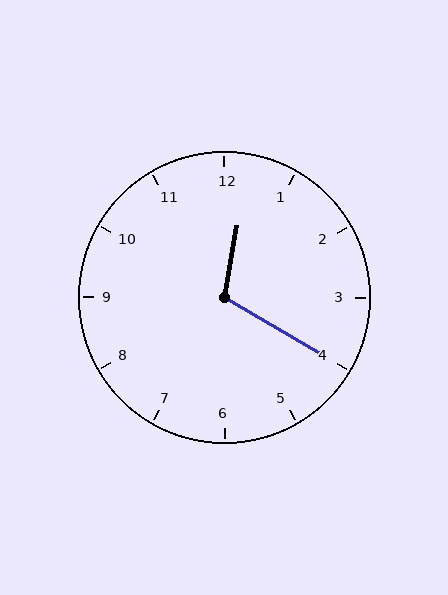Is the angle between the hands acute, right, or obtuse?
It is obtuse.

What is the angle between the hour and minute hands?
Approximately 110 degrees.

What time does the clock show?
12:20.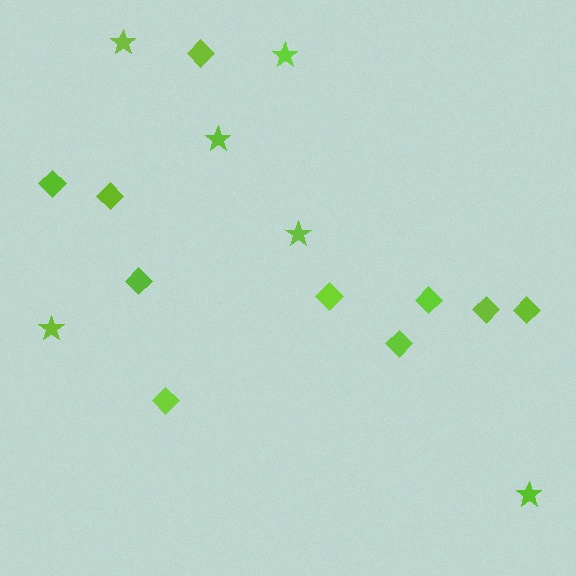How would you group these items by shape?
There are 2 groups: one group of diamonds (10) and one group of stars (6).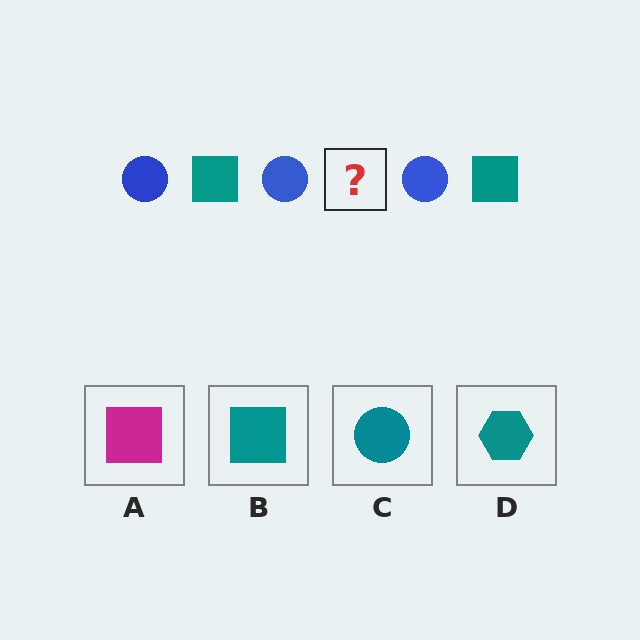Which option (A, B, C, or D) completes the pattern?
B.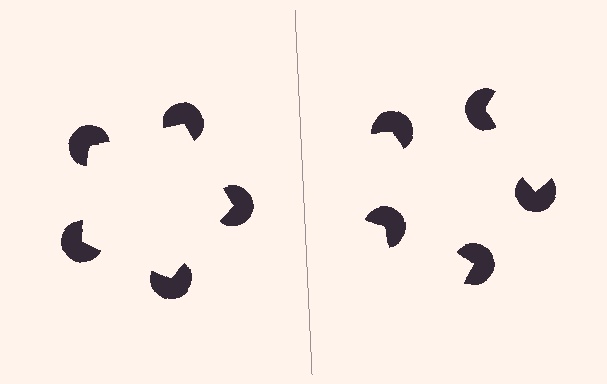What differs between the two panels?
The pac-man discs are positioned identically on both sides; only the wedge orientations differ. On the left they align to a pentagon; on the right they are misaligned.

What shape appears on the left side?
An illusory pentagon.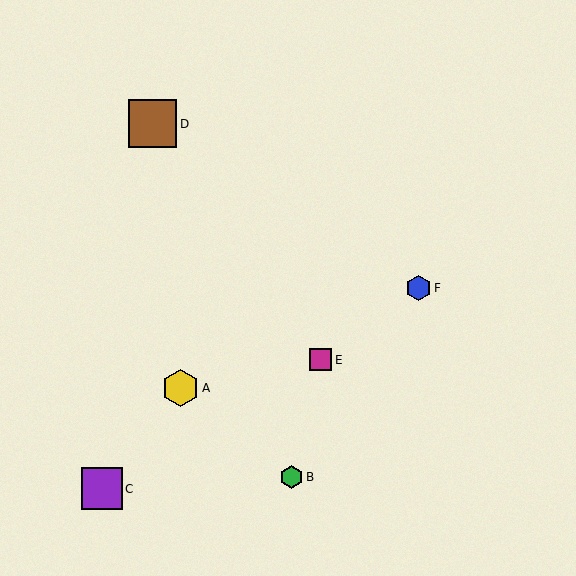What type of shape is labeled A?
Shape A is a yellow hexagon.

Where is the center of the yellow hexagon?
The center of the yellow hexagon is at (181, 388).